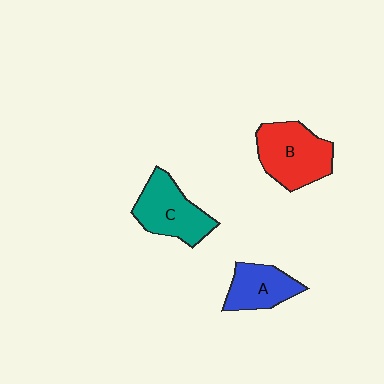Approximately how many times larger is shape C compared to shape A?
Approximately 1.3 times.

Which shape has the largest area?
Shape B (red).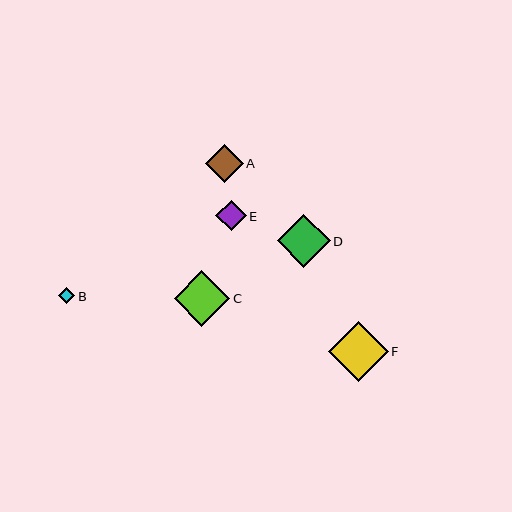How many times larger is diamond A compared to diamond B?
Diamond A is approximately 2.3 times the size of diamond B.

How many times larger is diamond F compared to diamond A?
Diamond F is approximately 1.6 times the size of diamond A.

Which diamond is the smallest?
Diamond B is the smallest with a size of approximately 16 pixels.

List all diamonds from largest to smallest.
From largest to smallest: F, C, D, A, E, B.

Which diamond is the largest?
Diamond F is the largest with a size of approximately 60 pixels.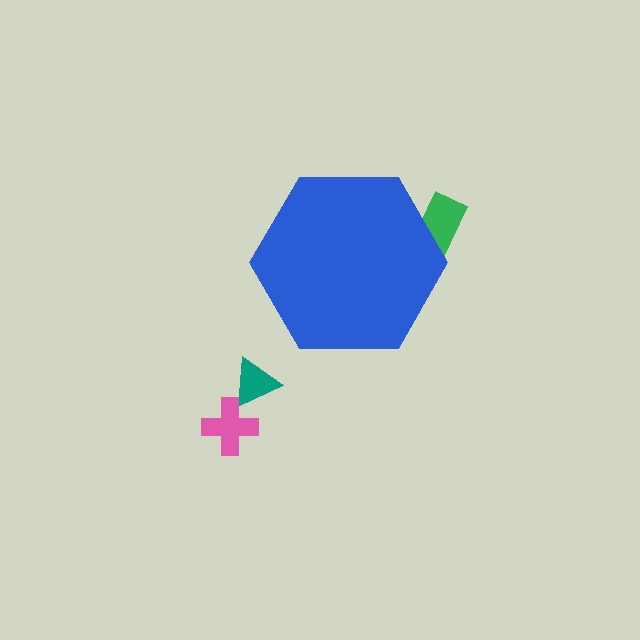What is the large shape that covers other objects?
A blue hexagon.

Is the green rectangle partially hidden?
Yes, the green rectangle is partially hidden behind the blue hexagon.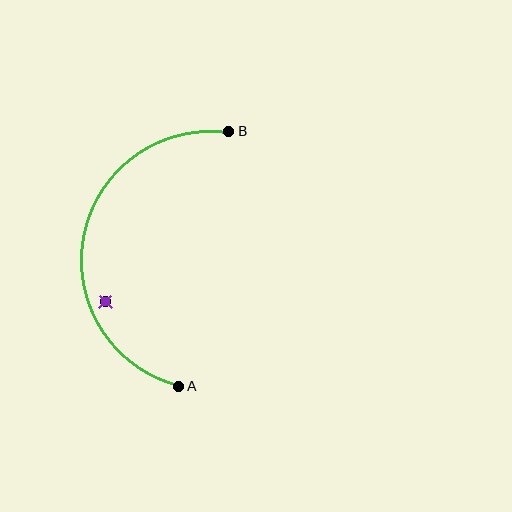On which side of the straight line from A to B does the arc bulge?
The arc bulges to the left of the straight line connecting A and B.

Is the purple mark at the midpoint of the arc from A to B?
No — the purple mark does not lie on the arc at all. It sits slightly inside the curve.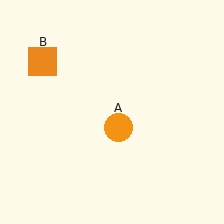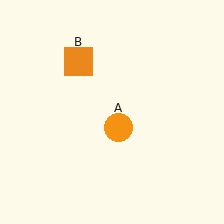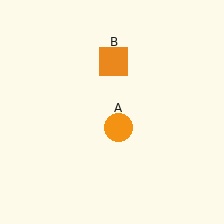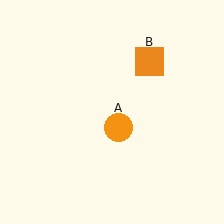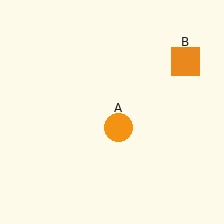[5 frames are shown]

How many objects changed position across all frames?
1 object changed position: orange square (object B).